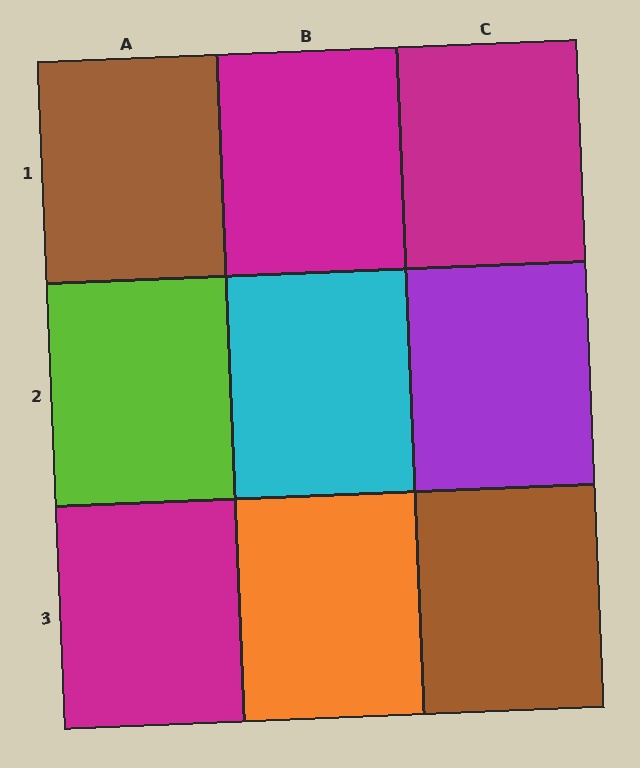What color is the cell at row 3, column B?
Orange.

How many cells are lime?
1 cell is lime.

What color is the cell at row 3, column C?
Brown.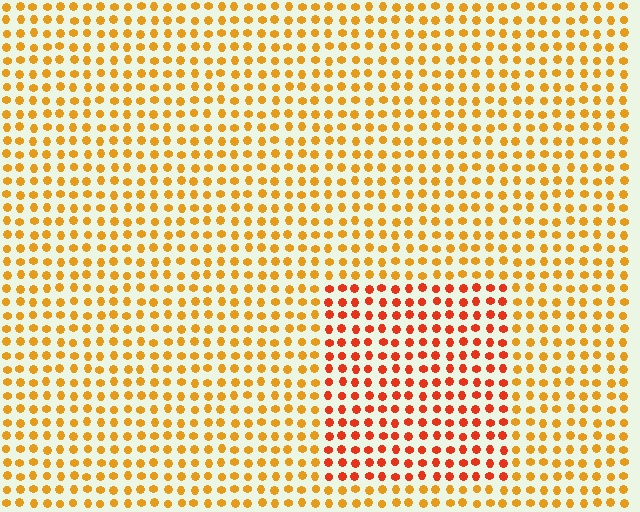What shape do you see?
I see a rectangle.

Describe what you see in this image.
The image is filled with small orange elements in a uniform arrangement. A rectangle-shaped region is visible where the elements are tinted to a slightly different hue, forming a subtle color boundary.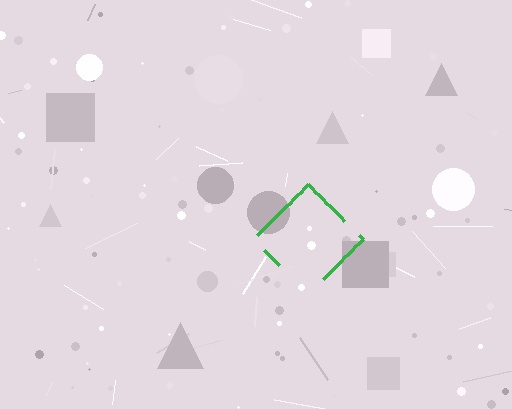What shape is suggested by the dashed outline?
The dashed outline suggests a diamond.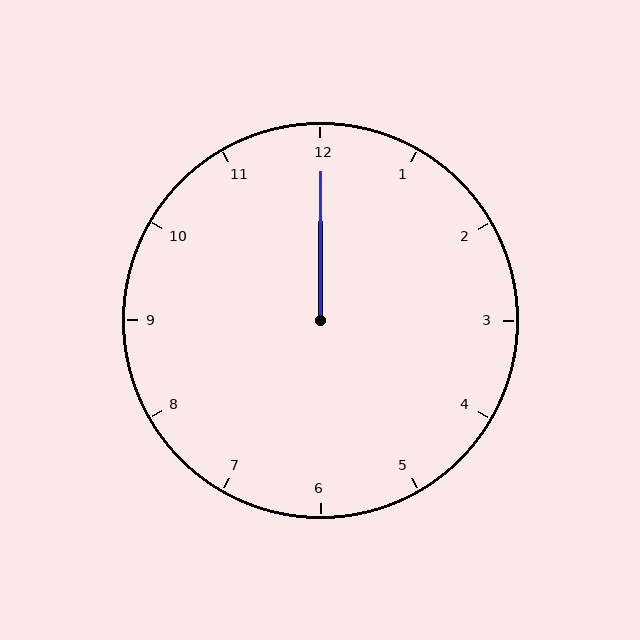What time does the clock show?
12:00.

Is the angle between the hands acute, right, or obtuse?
It is acute.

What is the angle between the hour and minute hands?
Approximately 0 degrees.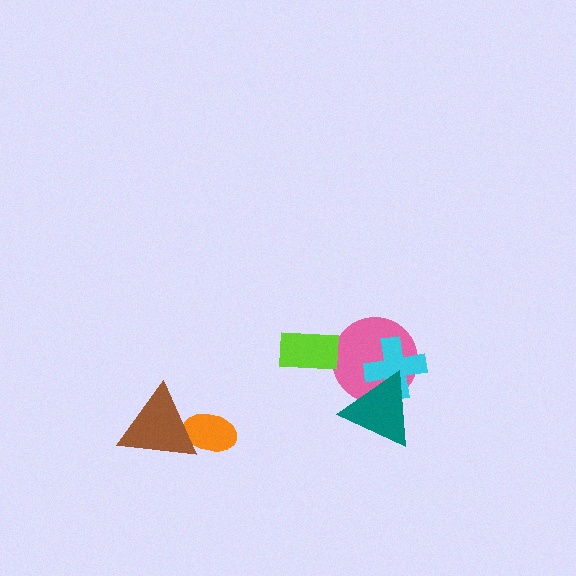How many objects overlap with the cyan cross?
2 objects overlap with the cyan cross.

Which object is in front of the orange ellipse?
The brown triangle is in front of the orange ellipse.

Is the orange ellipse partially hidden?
Yes, it is partially covered by another shape.